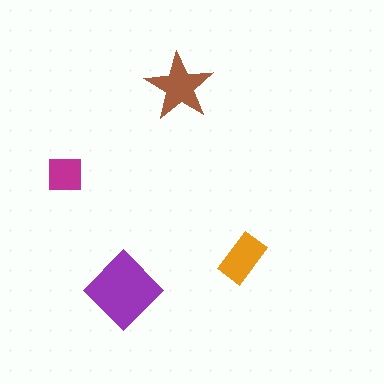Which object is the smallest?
The magenta square.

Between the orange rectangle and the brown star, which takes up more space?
The brown star.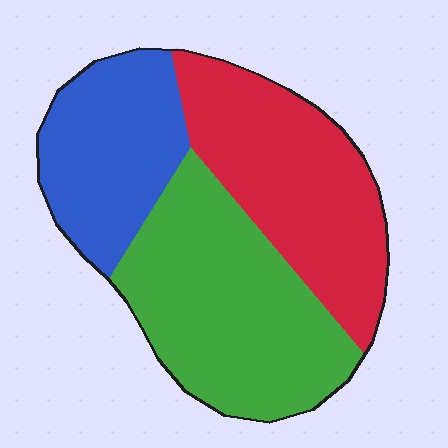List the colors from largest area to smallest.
From largest to smallest: green, red, blue.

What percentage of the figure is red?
Red covers about 35% of the figure.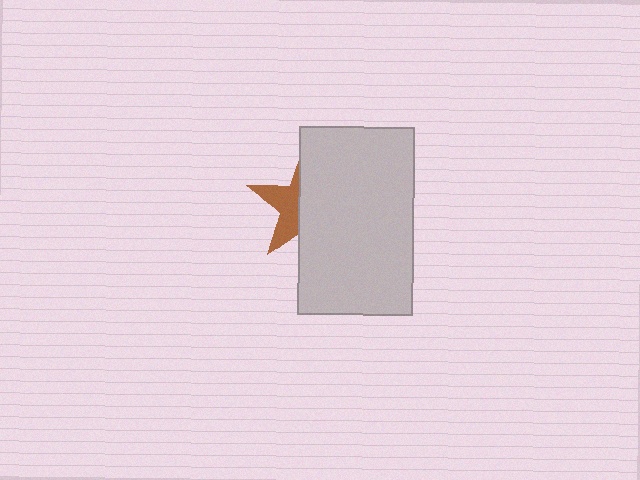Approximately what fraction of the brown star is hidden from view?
Roughly 61% of the brown star is hidden behind the light gray rectangle.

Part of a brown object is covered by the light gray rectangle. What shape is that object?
It is a star.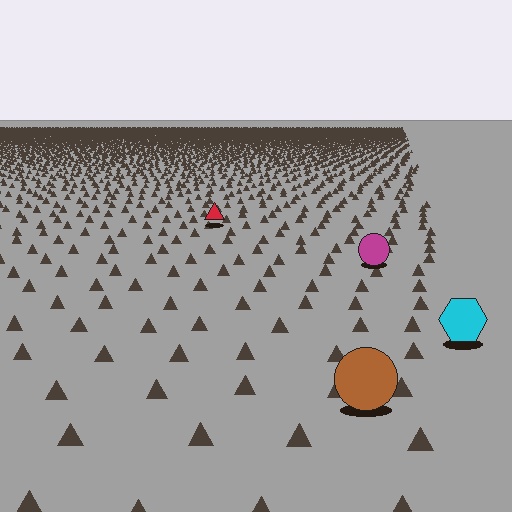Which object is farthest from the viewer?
The red triangle is farthest from the viewer. It appears smaller and the ground texture around it is denser.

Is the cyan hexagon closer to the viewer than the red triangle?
Yes. The cyan hexagon is closer — you can tell from the texture gradient: the ground texture is coarser near it.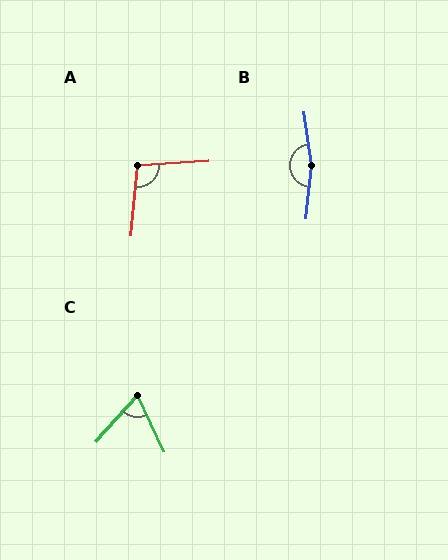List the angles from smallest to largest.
C (66°), A (99°), B (166°).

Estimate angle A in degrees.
Approximately 99 degrees.